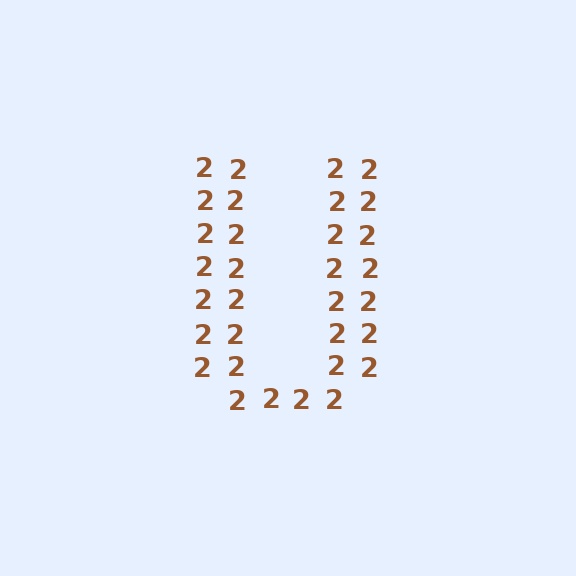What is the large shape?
The large shape is the letter U.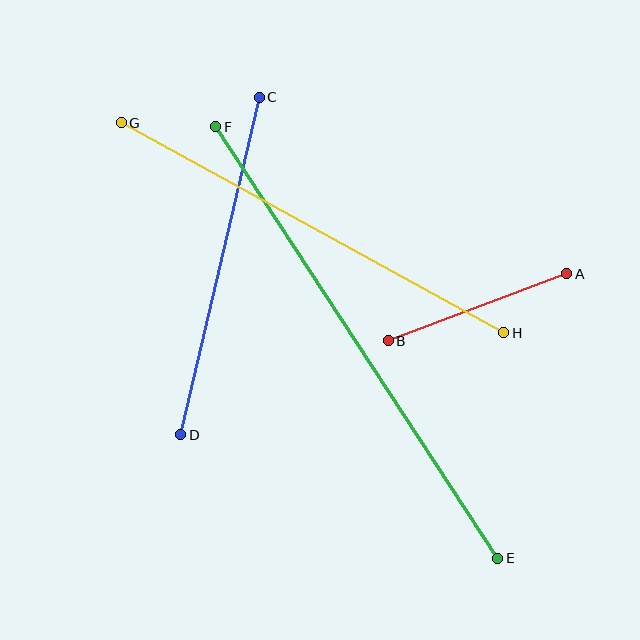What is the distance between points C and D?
The distance is approximately 346 pixels.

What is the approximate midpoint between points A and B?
The midpoint is at approximately (478, 307) pixels.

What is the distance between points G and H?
The distance is approximately 437 pixels.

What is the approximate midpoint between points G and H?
The midpoint is at approximately (312, 228) pixels.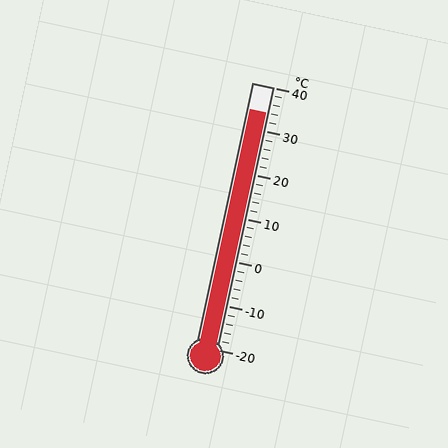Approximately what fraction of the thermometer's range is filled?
The thermometer is filled to approximately 90% of its range.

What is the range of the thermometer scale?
The thermometer scale ranges from -20°C to 40°C.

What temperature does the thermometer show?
The thermometer shows approximately 34°C.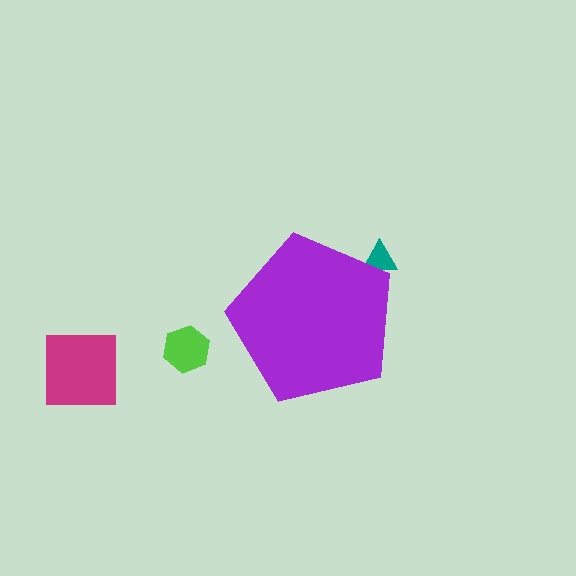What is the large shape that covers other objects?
A purple pentagon.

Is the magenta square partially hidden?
No, the magenta square is fully visible.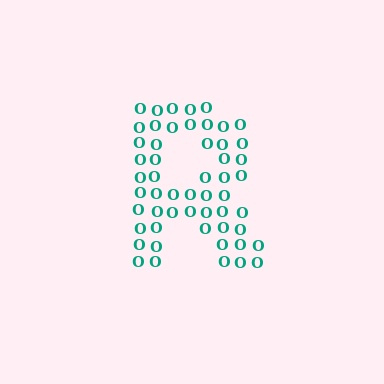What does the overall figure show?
The overall figure shows the letter R.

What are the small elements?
The small elements are letter O's.